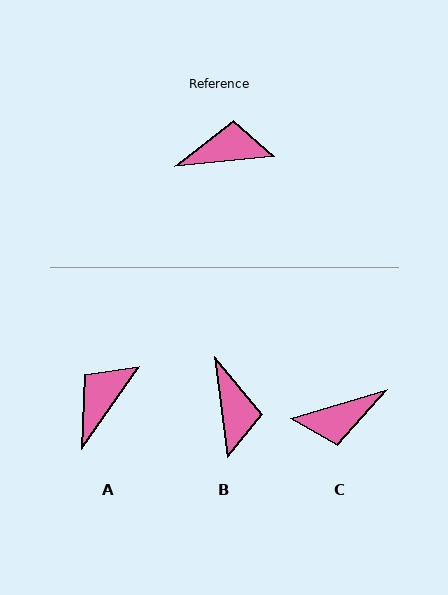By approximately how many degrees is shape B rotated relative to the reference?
Approximately 88 degrees clockwise.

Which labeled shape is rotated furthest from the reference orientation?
C, about 169 degrees away.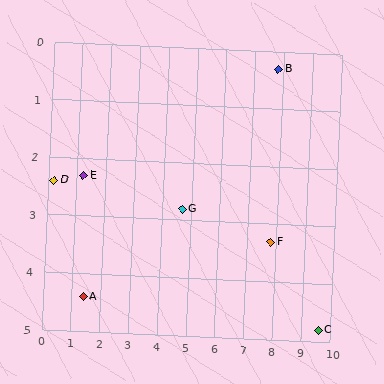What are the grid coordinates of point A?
Point A is at approximately (1.4, 4.4).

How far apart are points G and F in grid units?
Points G and F are about 3.1 grid units apart.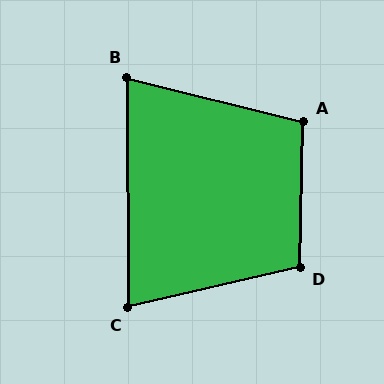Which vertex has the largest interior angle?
D, at approximately 104 degrees.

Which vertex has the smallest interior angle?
B, at approximately 76 degrees.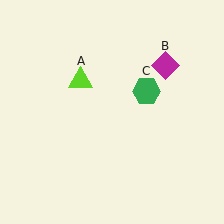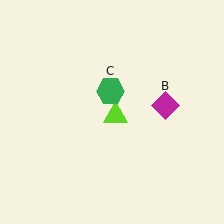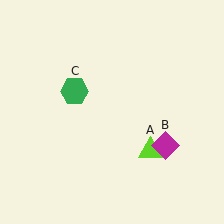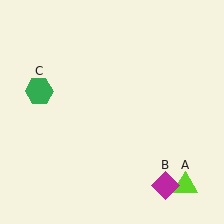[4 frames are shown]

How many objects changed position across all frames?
3 objects changed position: lime triangle (object A), magenta diamond (object B), green hexagon (object C).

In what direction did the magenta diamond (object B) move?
The magenta diamond (object B) moved down.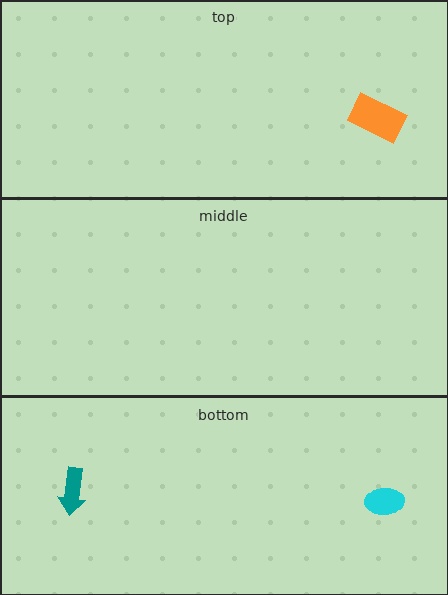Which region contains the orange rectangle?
The top region.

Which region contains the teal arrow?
The bottom region.